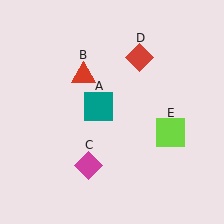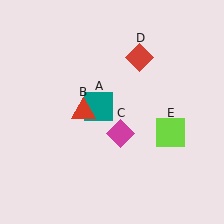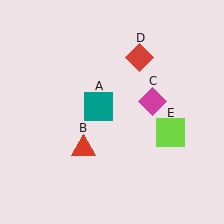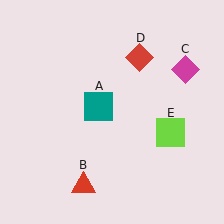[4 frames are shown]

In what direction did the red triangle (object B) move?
The red triangle (object B) moved down.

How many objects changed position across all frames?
2 objects changed position: red triangle (object B), magenta diamond (object C).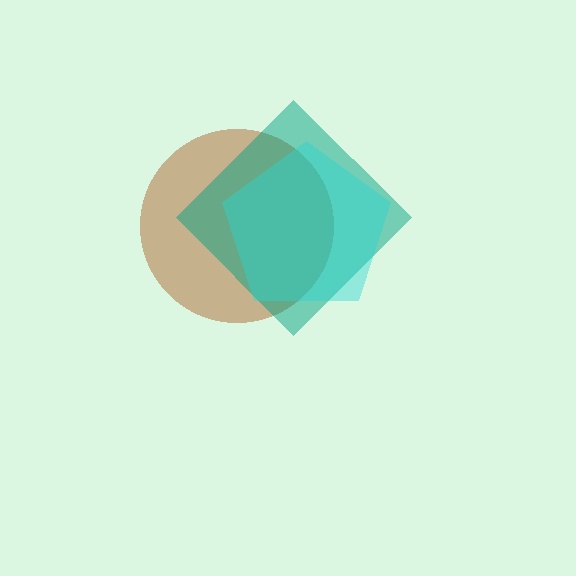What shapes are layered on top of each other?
The layered shapes are: a brown circle, a teal diamond, a cyan pentagon.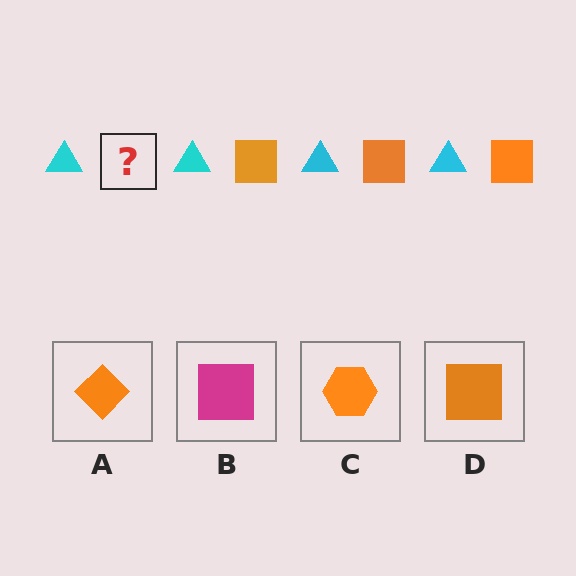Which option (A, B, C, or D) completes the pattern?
D.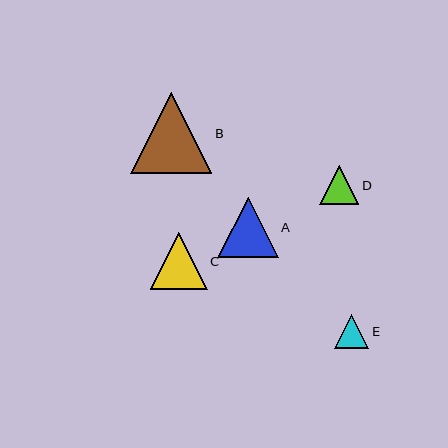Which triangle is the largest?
Triangle B is the largest with a size of approximately 81 pixels.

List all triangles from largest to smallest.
From largest to smallest: B, A, C, D, E.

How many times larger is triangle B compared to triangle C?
Triangle B is approximately 1.4 times the size of triangle C.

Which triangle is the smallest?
Triangle E is the smallest with a size of approximately 34 pixels.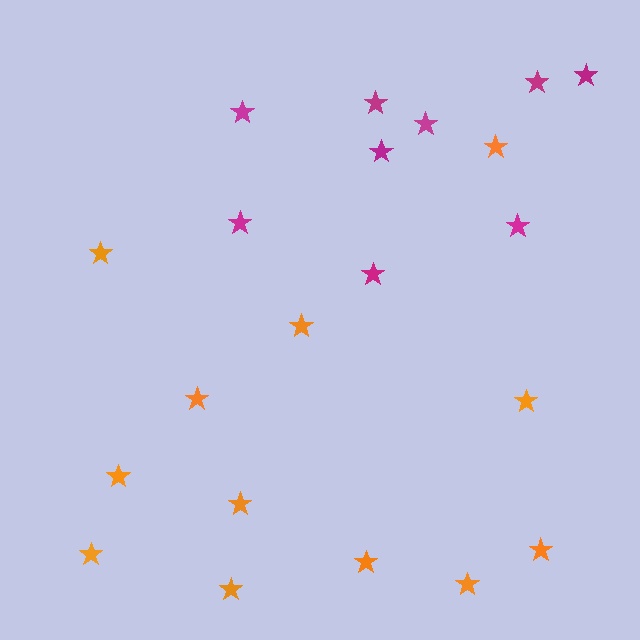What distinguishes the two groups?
There are 2 groups: one group of magenta stars (9) and one group of orange stars (12).